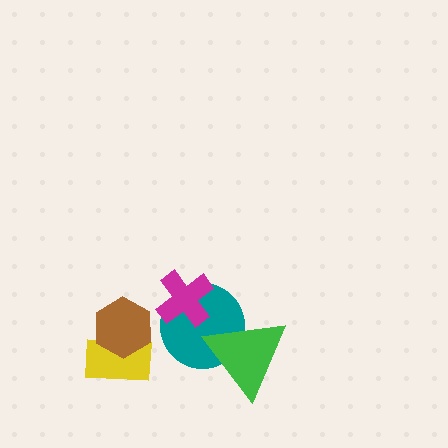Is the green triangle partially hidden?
No, no other shape covers it.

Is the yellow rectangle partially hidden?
Yes, it is partially covered by another shape.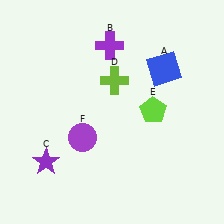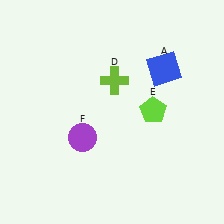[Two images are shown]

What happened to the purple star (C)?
The purple star (C) was removed in Image 2. It was in the bottom-left area of Image 1.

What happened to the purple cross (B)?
The purple cross (B) was removed in Image 2. It was in the top-left area of Image 1.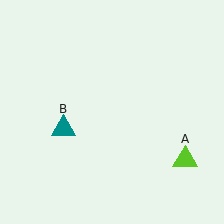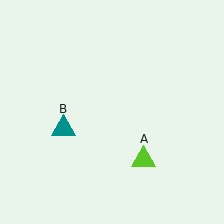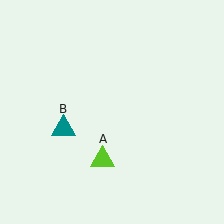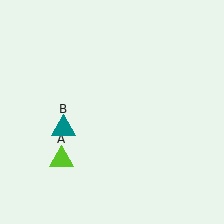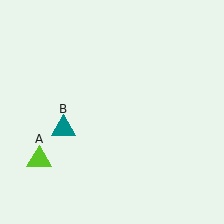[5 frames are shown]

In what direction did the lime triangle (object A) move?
The lime triangle (object A) moved left.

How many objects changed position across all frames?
1 object changed position: lime triangle (object A).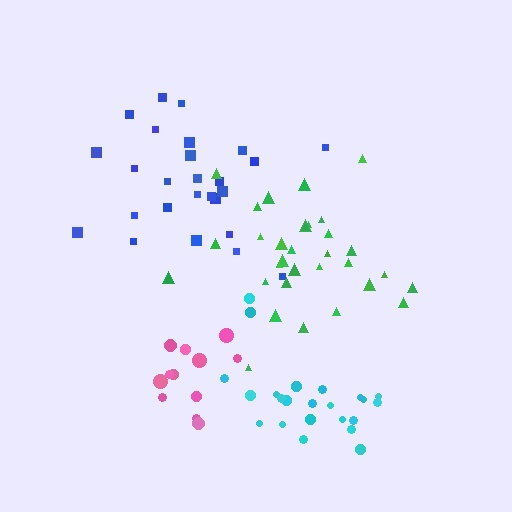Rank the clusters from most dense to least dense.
cyan, pink, green, blue.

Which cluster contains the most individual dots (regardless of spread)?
Green (32).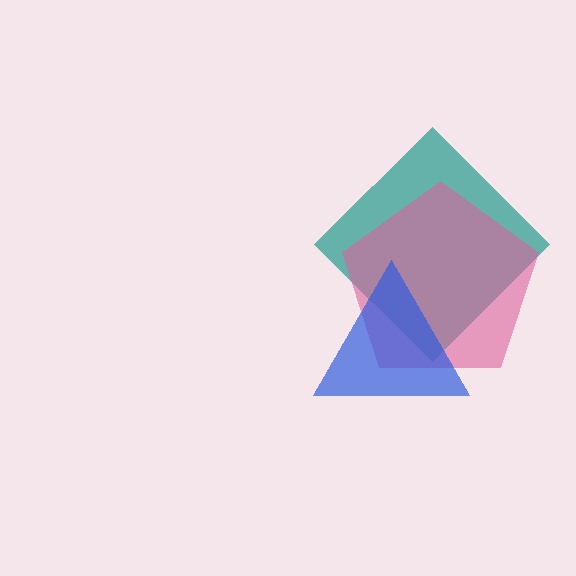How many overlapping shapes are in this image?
There are 3 overlapping shapes in the image.